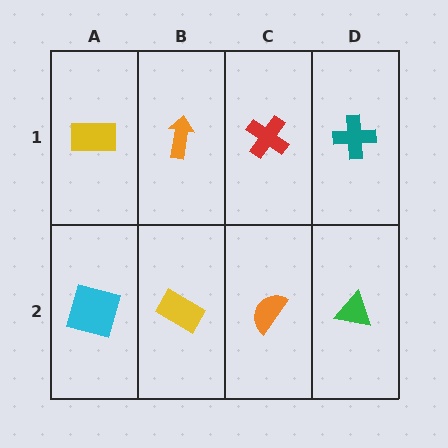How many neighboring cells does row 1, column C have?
3.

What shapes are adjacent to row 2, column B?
An orange arrow (row 1, column B), a cyan square (row 2, column A), an orange semicircle (row 2, column C).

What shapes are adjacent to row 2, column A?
A yellow rectangle (row 1, column A), a yellow rectangle (row 2, column B).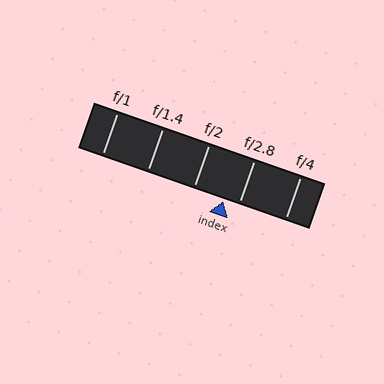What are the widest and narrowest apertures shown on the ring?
The widest aperture shown is f/1 and the narrowest is f/4.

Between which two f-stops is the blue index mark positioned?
The index mark is between f/2 and f/2.8.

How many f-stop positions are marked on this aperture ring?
There are 5 f-stop positions marked.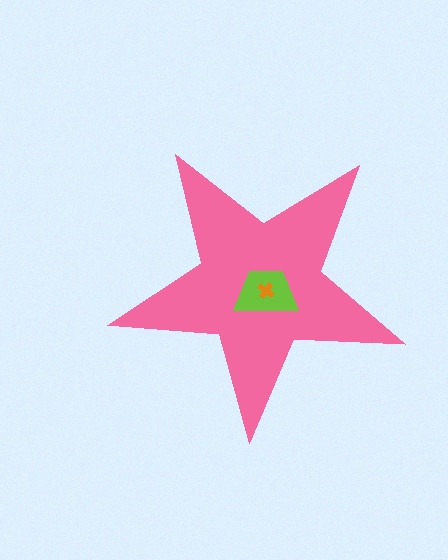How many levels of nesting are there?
3.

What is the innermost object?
The orange cross.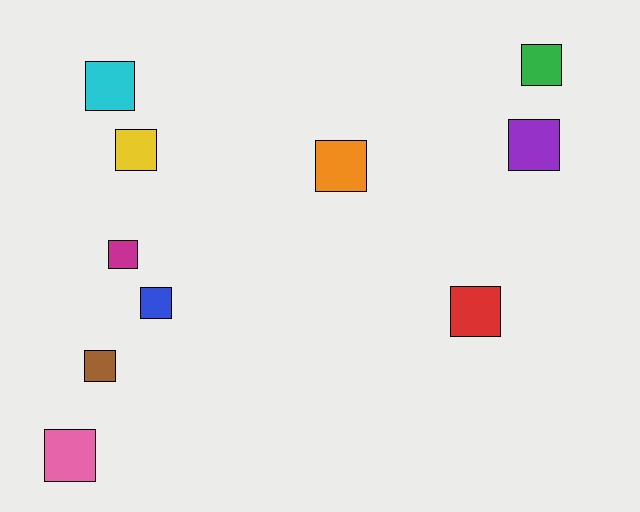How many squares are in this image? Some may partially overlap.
There are 10 squares.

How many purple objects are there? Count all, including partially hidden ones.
There is 1 purple object.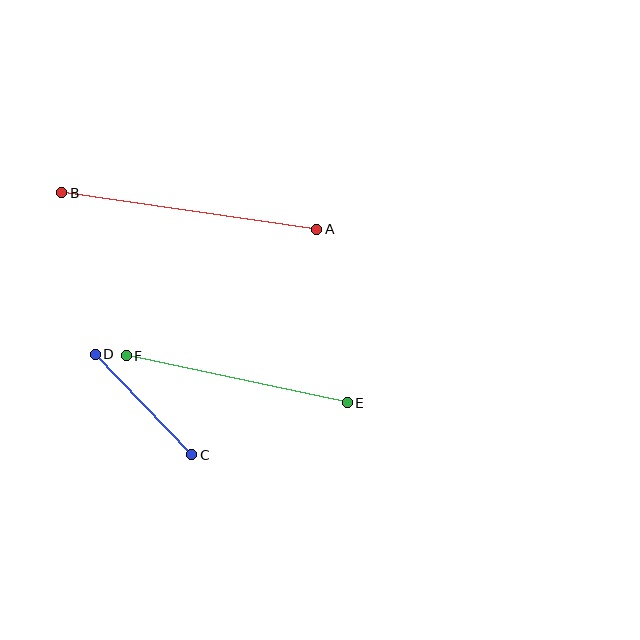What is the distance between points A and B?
The distance is approximately 258 pixels.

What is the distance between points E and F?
The distance is approximately 226 pixels.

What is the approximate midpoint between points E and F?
The midpoint is at approximately (237, 379) pixels.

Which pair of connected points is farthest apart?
Points A and B are farthest apart.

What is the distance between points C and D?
The distance is approximately 139 pixels.